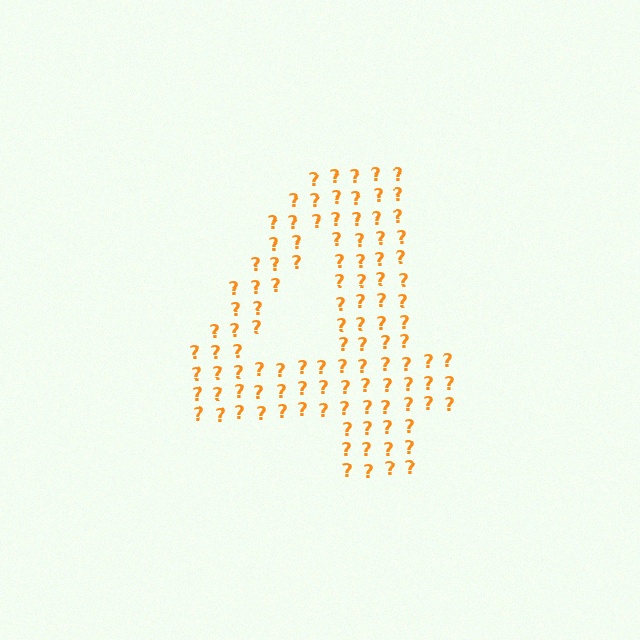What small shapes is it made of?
It is made of small question marks.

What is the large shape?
The large shape is the digit 4.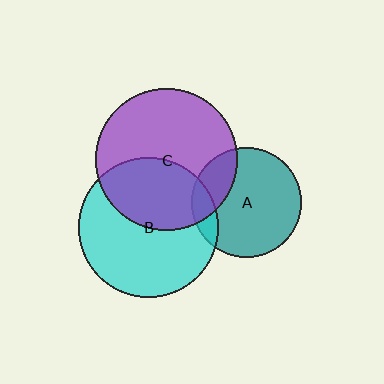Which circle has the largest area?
Circle C (purple).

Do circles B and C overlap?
Yes.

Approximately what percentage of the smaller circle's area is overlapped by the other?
Approximately 40%.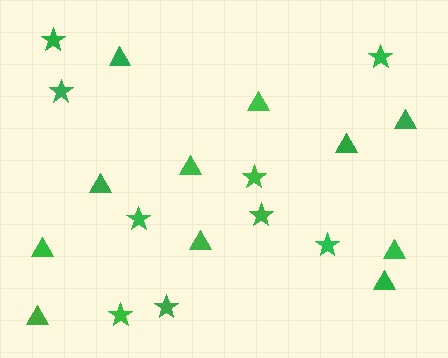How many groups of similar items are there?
There are 2 groups: one group of stars (9) and one group of triangles (11).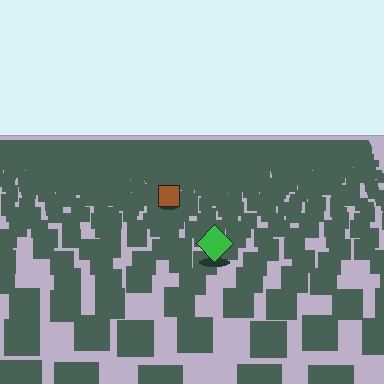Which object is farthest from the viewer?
The brown square is farthest from the viewer. It appears smaller and the ground texture around it is denser.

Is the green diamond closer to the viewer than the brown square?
Yes. The green diamond is closer — you can tell from the texture gradient: the ground texture is coarser near it.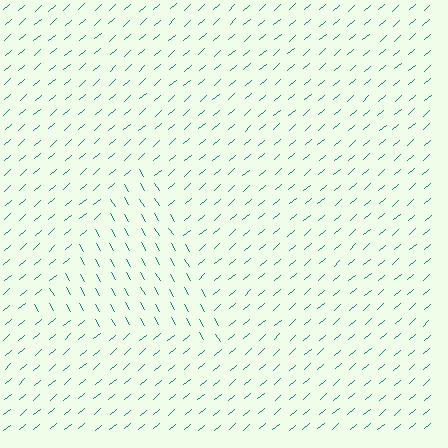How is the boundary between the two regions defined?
The boundary is defined purely by a change in line orientation (approximately 79 degrees difference). All lines are the same color and thickness.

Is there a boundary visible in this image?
Yes, there is a texture boundary formed by a change in line orientation.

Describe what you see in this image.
The image is filled with small teal line segments. A triangle region in the image has lines oriented differently from the surrounding lines, creating a visible texture boundary.